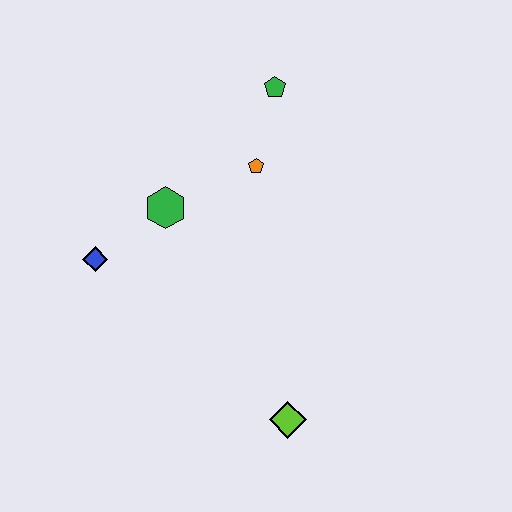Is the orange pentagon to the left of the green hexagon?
No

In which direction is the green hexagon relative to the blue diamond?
The green hexagon is to the right of the blue diamond.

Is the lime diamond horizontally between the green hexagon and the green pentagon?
No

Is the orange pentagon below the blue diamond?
No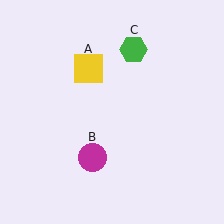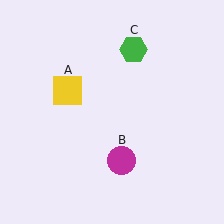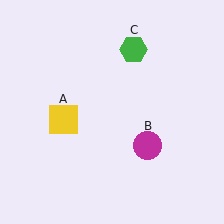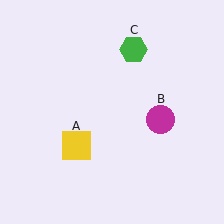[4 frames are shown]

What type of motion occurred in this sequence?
The yellow square (object A), magenta circle (object B) rotated counterclockwise around the center of the scene.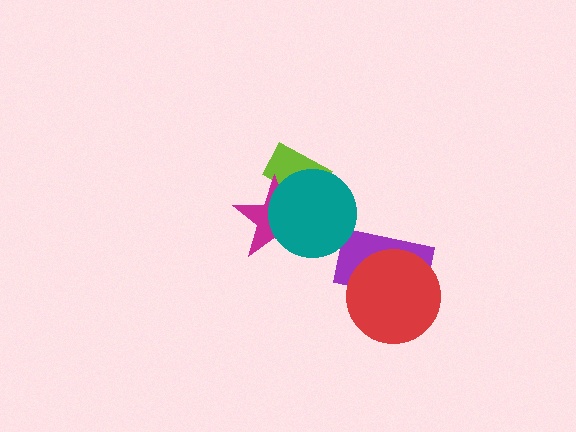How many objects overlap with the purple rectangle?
1 object overlaps with the purple rectangle.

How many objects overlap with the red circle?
1 object overlaps with the red circle.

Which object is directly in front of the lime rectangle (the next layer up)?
The magenta star is directly in front of the lime rectangle.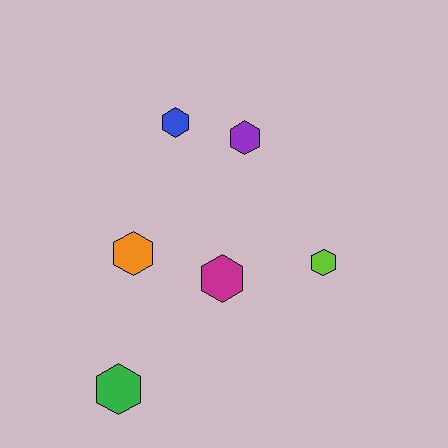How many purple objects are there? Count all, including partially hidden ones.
There is 1 purple object.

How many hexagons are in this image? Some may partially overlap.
There are 6 hexagons.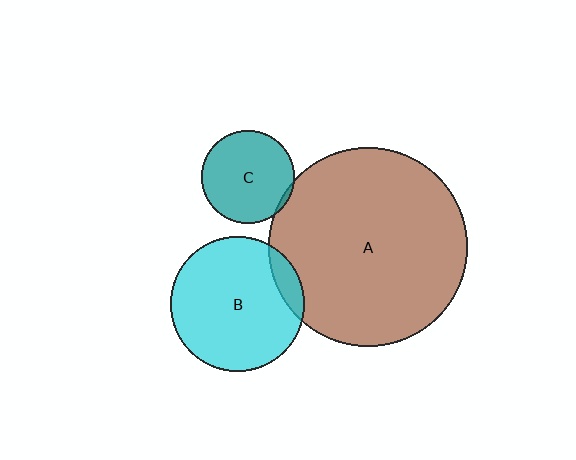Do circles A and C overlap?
Yes.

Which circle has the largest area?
Circle A (brown).